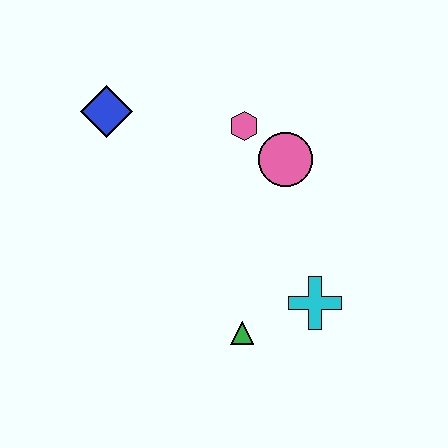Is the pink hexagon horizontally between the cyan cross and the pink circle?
No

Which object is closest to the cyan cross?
The green triangle is closest to the cyan cross.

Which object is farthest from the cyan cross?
The blue diamond is farthest from the cyan cross.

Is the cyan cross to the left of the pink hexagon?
No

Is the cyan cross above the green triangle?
Yes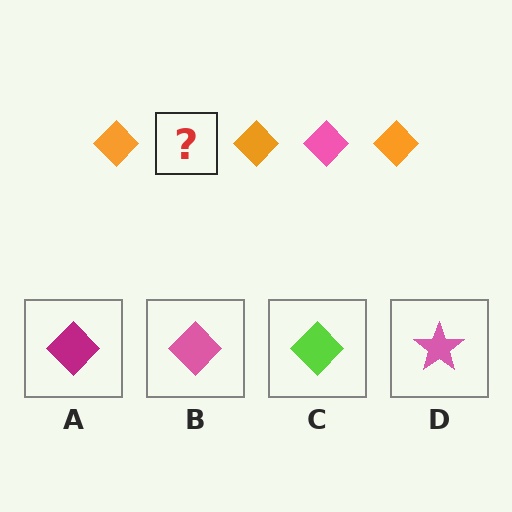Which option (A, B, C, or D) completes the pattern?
B.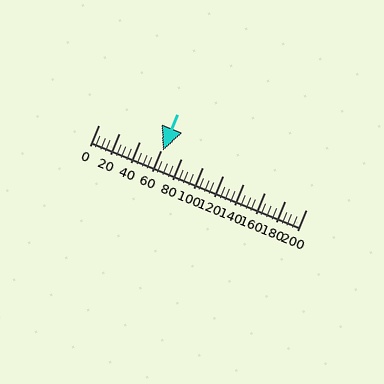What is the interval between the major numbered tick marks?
The major tick marks are spaced 20 units apart.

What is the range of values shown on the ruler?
The ruler shows values from 0 to 200.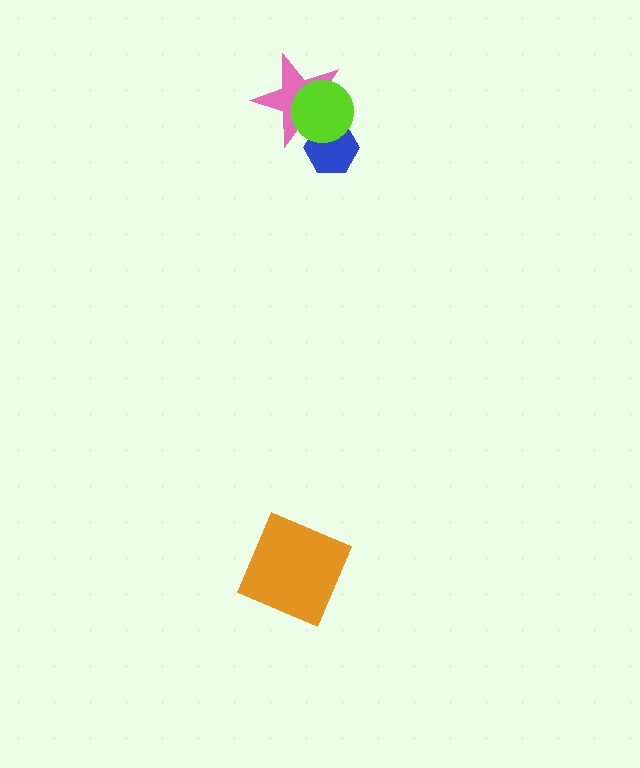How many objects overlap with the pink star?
2 objects overlap with the pink star.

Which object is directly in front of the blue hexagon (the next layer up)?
The pink star is directly in front of the blue hexagon.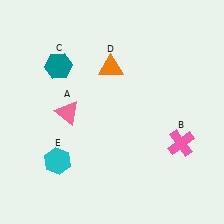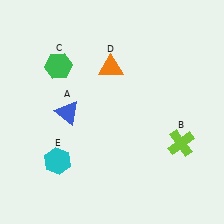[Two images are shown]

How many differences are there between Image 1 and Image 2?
There are 3 differences between the two images.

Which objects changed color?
A changed from pink to blue. B changed from pink to lime. C changed from teal to green.